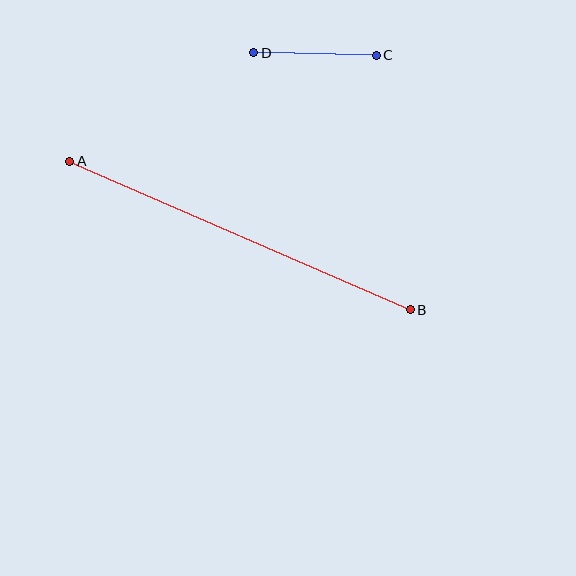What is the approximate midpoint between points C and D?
The midpoint is at approximately (315, 54) pixels.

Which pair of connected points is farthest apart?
Points A and B are farthest apart.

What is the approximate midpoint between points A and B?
The midpoint is at approximately (240, 235) pixels.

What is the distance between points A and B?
The distance is approximately 372 pixels.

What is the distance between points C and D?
The distance is approximately 122 pixels.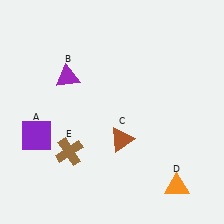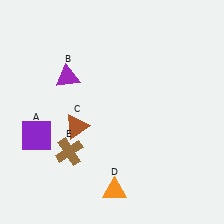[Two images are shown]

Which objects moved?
The objects that moved are: the brown triangle (C), the orange triangle (D).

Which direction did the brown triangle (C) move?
The brown triangle (C) moved left.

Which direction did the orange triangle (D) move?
The orange triangle (D) moved left.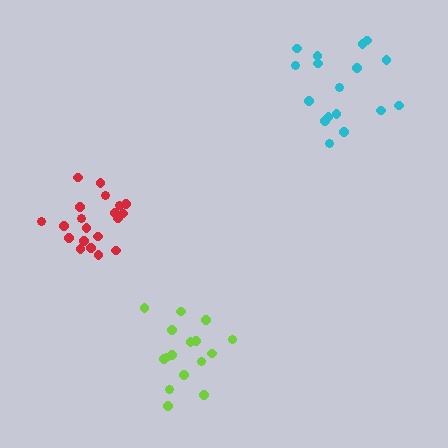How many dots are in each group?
Group 1: 20 dots, Group 2: 17 dots, Group 3: 16 dots (53 total).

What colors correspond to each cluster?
The clusters are colored: red, cyan, lime.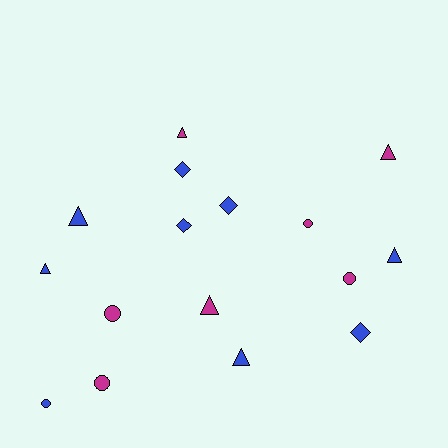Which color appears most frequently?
Blue, with 9 objects.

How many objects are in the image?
There are 16 objects.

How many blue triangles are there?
There are 4 blue triangles.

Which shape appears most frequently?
Triangle, with 7 objects.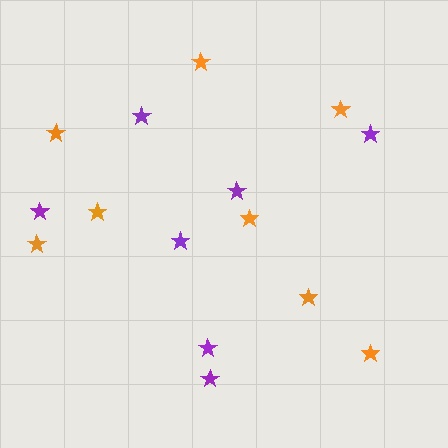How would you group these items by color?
There are 2 groups: one group of orange stars (8) and one group of purple stars (7).